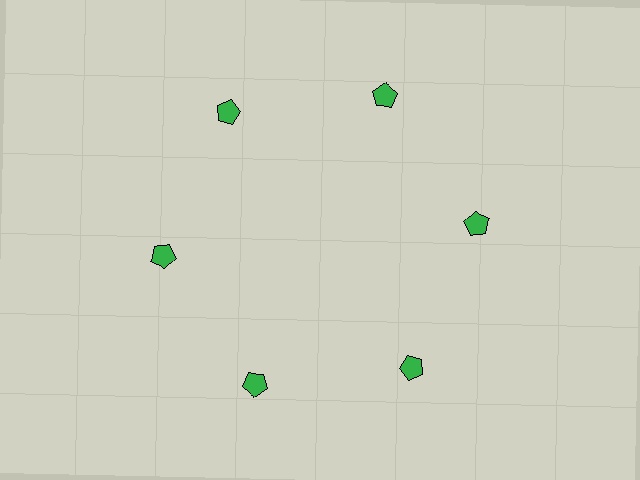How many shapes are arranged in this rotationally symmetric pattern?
There are 6 shapes, arranged in 6 groups of 1.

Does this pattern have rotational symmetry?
Yes, this pattern has 6-fold rotational symmetry. It looks the same after rotating 60 degrees around the center.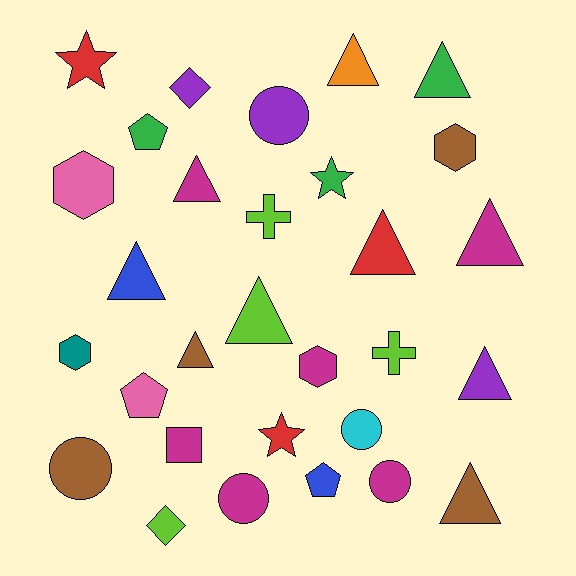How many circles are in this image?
There are 5 circles.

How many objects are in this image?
There are 30 objects.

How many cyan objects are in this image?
There is 1 cyan object.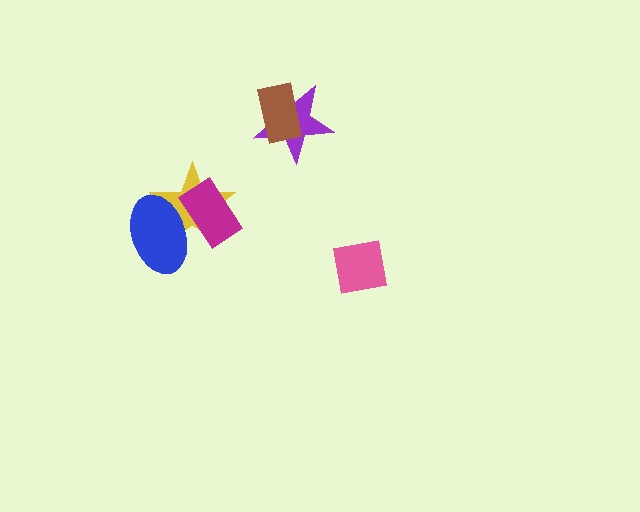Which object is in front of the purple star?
The brown rectangle is in front of the purple star.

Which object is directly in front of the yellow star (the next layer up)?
The magenta rectangle is directly in front of the yellow star.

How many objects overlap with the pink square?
0 objects overlap with the pink square.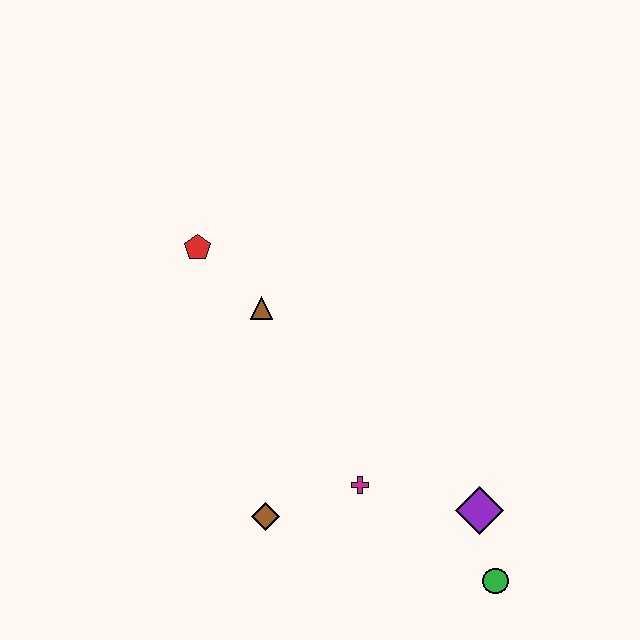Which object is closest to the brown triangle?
The red pentagon is closest to the brown triangle.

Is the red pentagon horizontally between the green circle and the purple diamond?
No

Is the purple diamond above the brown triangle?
No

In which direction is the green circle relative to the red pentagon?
The green circle is below the red pentagon.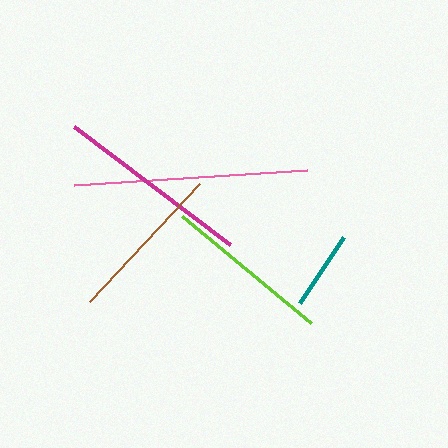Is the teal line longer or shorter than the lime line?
The lime line is longer than the teal line.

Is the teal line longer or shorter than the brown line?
The brown line is longer than the teal line.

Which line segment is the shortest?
The teal line is the shortest at approximately 79 pixels.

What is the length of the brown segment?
The brown segment is approximately 161 pixels long.